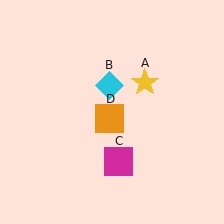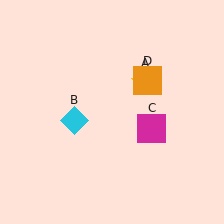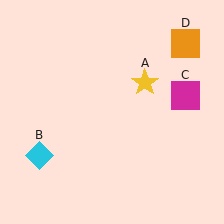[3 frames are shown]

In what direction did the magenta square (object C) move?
The magenta square (object C) moved up and to the right.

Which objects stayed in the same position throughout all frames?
Yellow star (object A) remained stationary.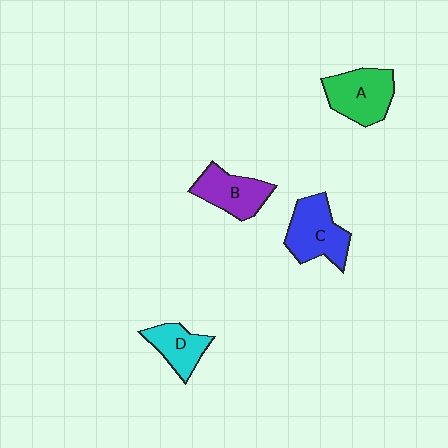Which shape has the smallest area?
Shape D (cyan).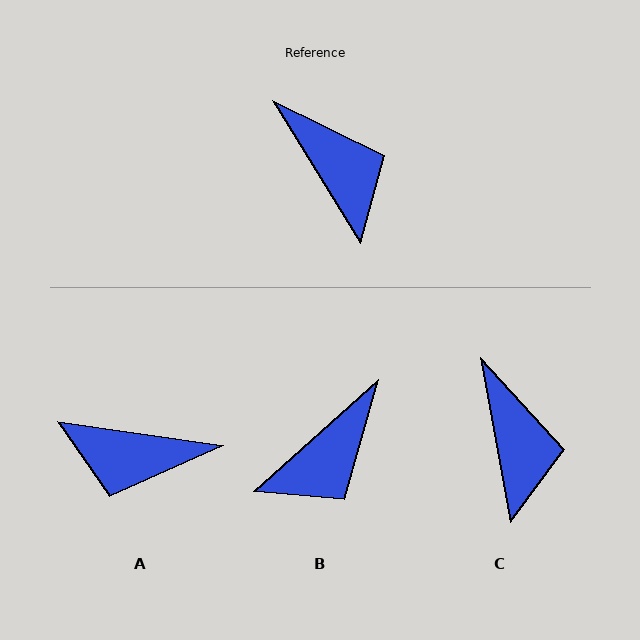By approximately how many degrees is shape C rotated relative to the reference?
Approximately 22 degrees clockwise.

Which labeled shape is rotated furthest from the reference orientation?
A, about 130 degrees away.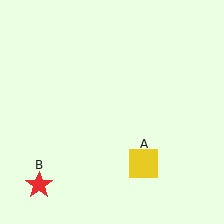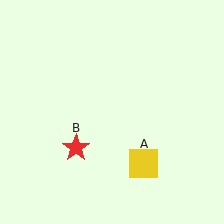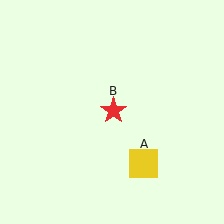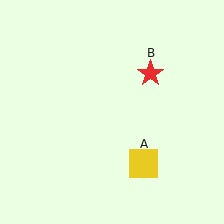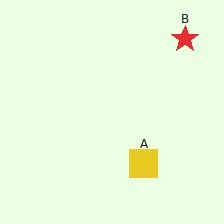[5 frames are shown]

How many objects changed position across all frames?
1 object changed position: red star (object B).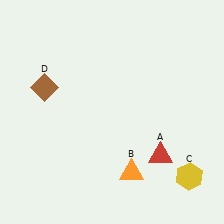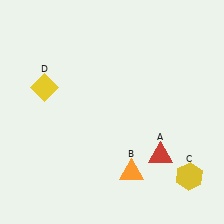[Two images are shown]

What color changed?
The diamond (D) changed from brown in Image 1 to yellow in Image 2.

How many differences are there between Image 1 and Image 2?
There is 1 difference between the two images.